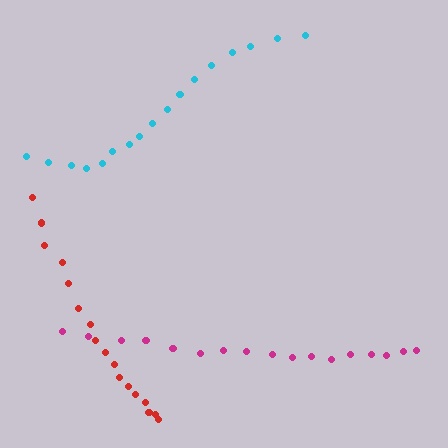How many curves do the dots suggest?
There are 3 distinct paths.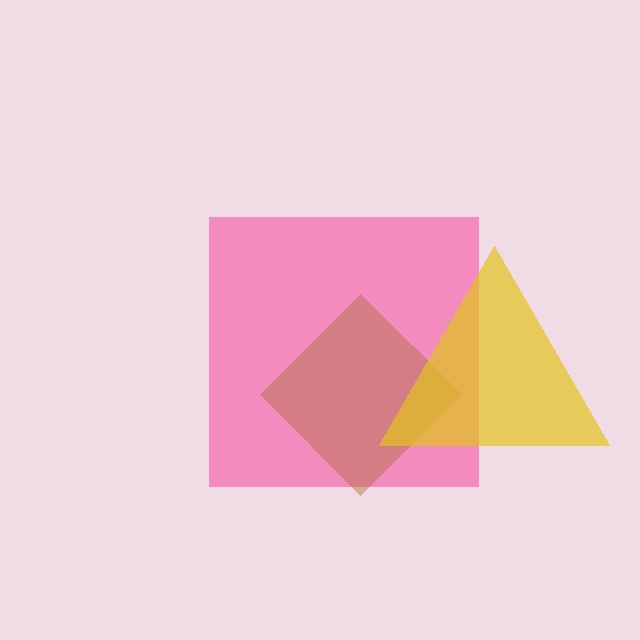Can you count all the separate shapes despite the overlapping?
Yes, there are 3 separate shapes.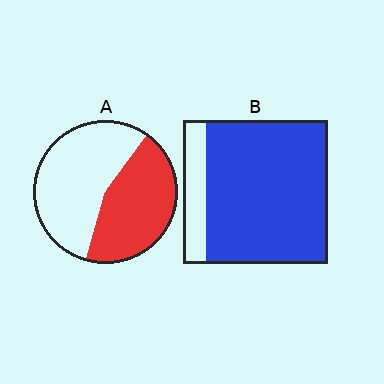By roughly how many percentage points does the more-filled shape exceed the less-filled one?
By roughly 40 percentage points (B over A).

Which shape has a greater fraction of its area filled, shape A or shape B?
Shape B.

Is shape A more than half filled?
No.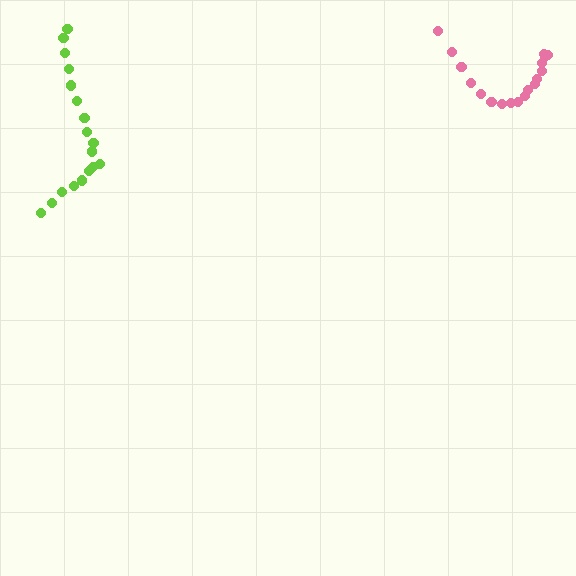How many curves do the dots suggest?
There are 2 distinct paths.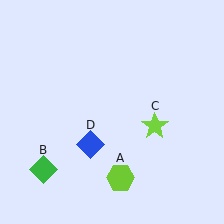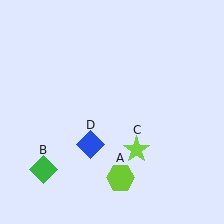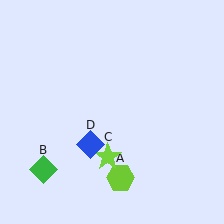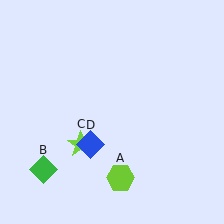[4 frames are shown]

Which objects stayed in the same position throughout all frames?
Lime hexagon (object A) and green diamond (object B) and blue diamond (object D) remained stationary.